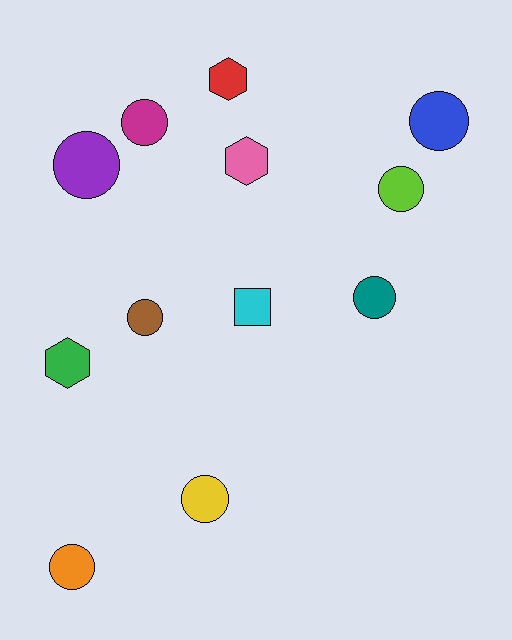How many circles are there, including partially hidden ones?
There are 8 circles.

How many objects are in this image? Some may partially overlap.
There are 12 objects.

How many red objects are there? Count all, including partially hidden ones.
There is 1 red object.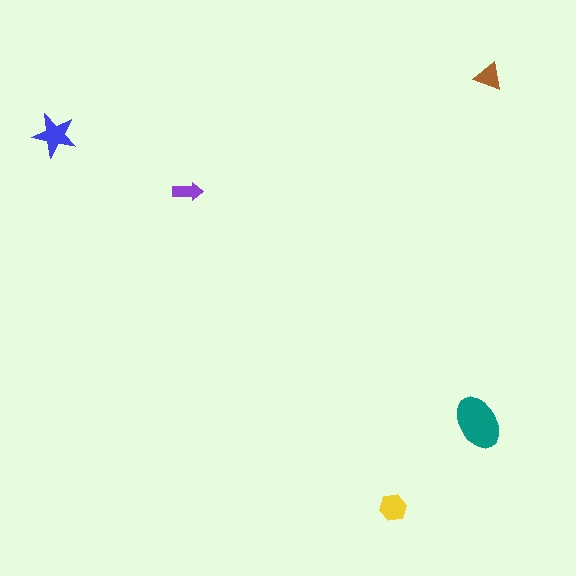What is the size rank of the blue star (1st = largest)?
2nd.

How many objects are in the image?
There are 5 objects in the image.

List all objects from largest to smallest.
The teal ellipse, the blue star, the yellow hexagon, the brown triangle, the purple arrow.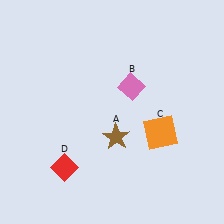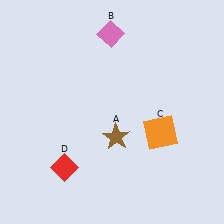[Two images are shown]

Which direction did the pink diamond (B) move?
The pink diamond (B) moved up.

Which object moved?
The pink diamond (B) moved up.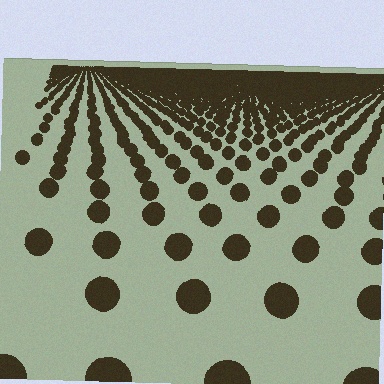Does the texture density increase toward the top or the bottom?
Density increases toward the top.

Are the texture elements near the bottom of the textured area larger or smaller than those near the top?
Larger. Near the bottom, elements are closer to the viewer and appear at a bigger on-screen size.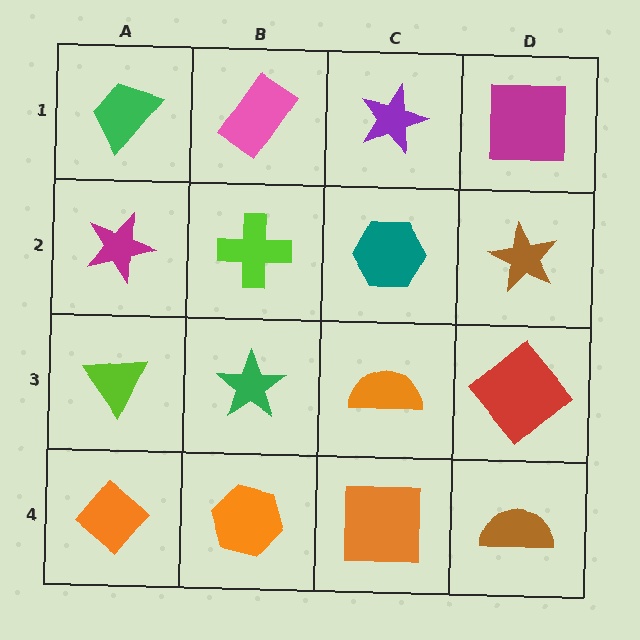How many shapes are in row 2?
4 shapes.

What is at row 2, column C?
A teal hexagon.